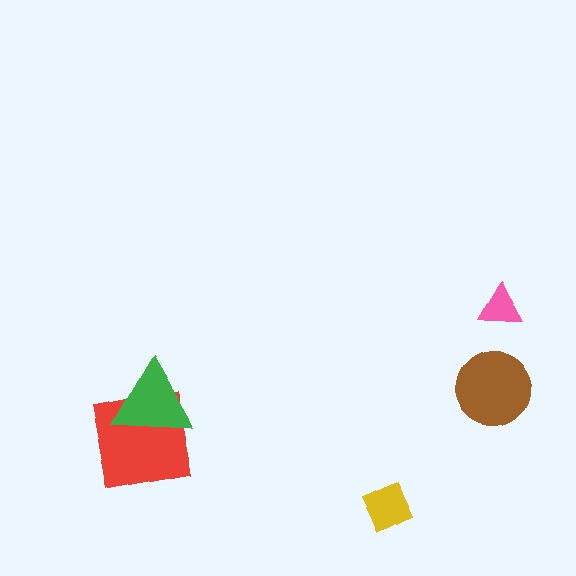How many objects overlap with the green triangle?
1 object overlaps with the green triangle.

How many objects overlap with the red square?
1 object overlaps with the red square.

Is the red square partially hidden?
Yes, it is partially covered by another shape.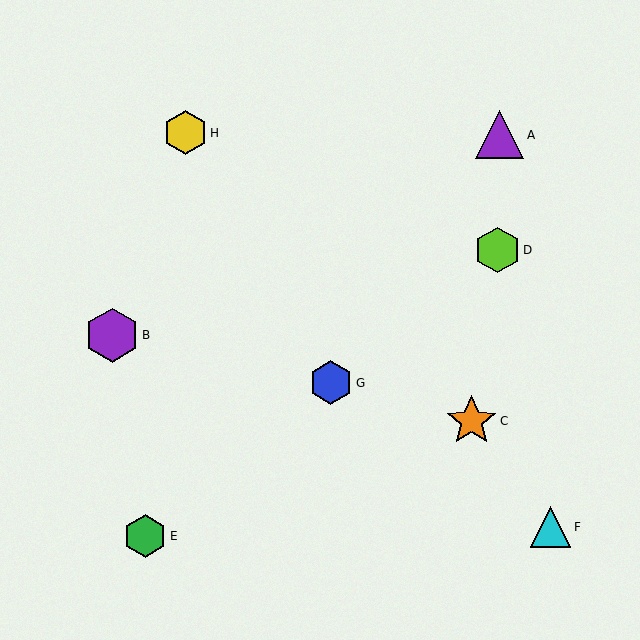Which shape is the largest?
The purple hexagon (labeled B) is the largest.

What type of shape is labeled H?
Shape H is a yellow hexagon.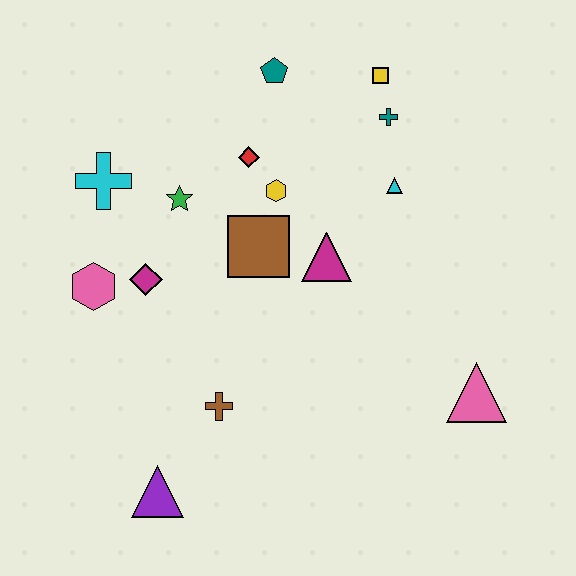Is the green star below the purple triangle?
No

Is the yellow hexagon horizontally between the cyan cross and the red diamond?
No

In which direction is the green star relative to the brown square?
The green star is to the left of the brown square.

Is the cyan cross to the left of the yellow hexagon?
Yes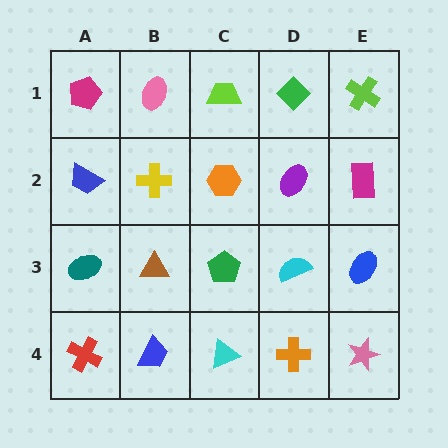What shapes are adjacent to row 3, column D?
A purple ellipse (row 2, column D), an orange cross (row 4, column D), a green pentagon (row 3, column C), a blue ellipse (row 3, column E).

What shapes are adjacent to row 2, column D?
A green diamond (row 1, column D), a cyan semicircle (row 3, column D), an orange hexagon (row 2, column C), a magenta rectangle (row 2, column E).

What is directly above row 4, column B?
A brown triangle.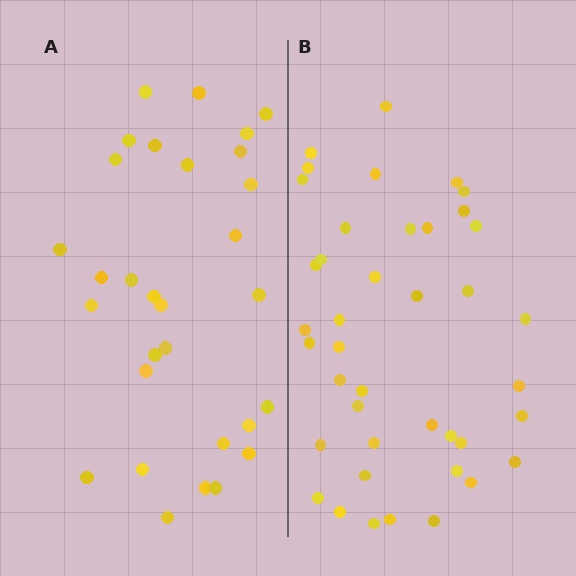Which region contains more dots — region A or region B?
Region B (the right region) has more dots.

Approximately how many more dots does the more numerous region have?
Region B has roughly 12 or so more dots than region A.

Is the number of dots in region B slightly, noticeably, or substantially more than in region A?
Region B has noticeably more, but not dramatically so. The ratio is roughly 1.4 to 1.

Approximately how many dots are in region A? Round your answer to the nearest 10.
About 30 dots.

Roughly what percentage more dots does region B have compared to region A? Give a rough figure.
About 35% more.